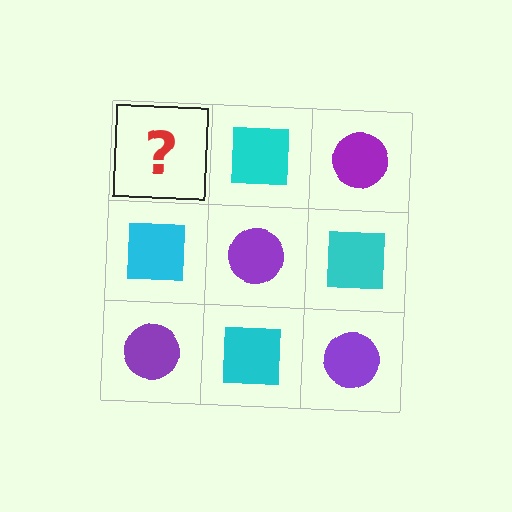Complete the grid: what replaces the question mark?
The question mark should be replaced with a purple circle.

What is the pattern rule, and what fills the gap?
The rule is that it alternates purple circle and cyan square in a checkerboard pattern. The gap should be filled with a purple circle.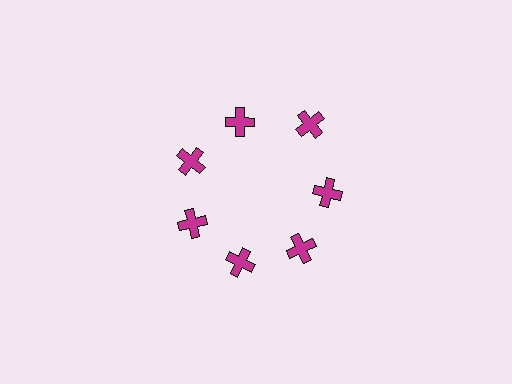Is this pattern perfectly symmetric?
No. The 7 magenta crosses are arranged in a ring, but one element near the 1 o'clock position is pushed outward from the center, breaking the 7-fold rotational symmetry.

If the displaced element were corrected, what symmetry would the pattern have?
It would have 7-fold rotational symmetry — the pattern would map onto itself every 51 degrees.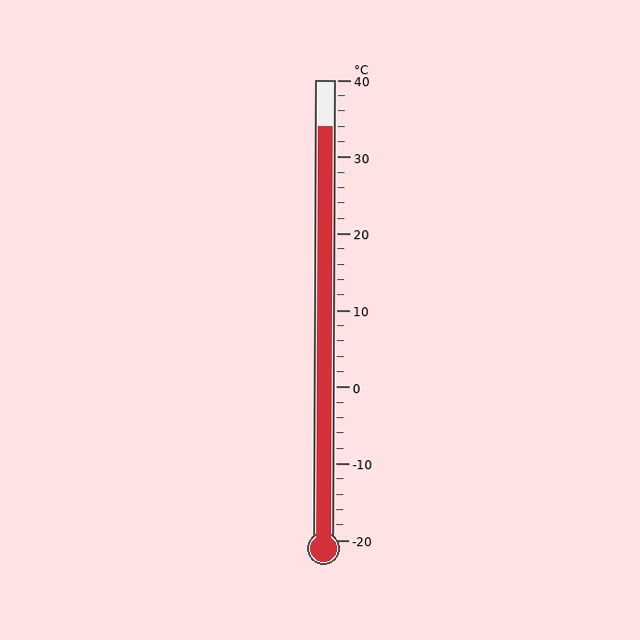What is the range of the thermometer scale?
The thermometer scale ranges from -20°C to 40°C.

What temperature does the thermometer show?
The thermometer shows approximately 34°C.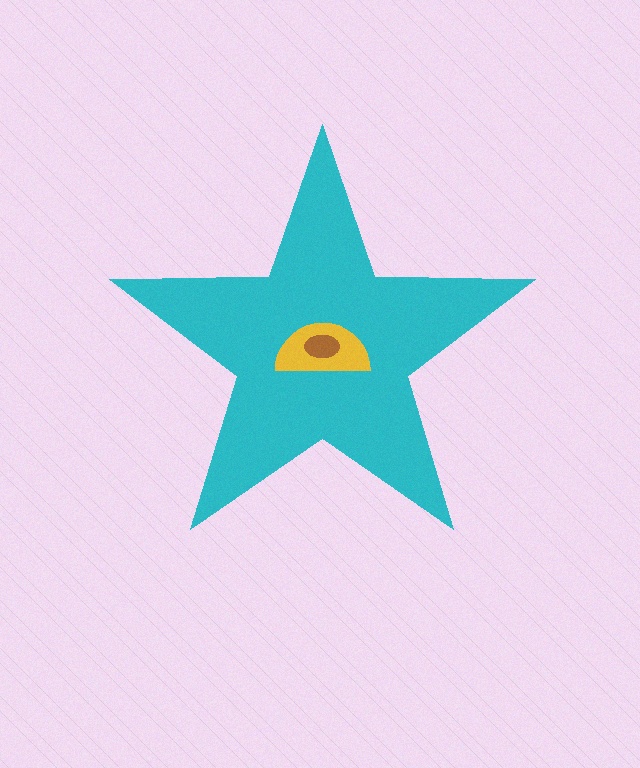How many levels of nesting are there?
3.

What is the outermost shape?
The cyan star.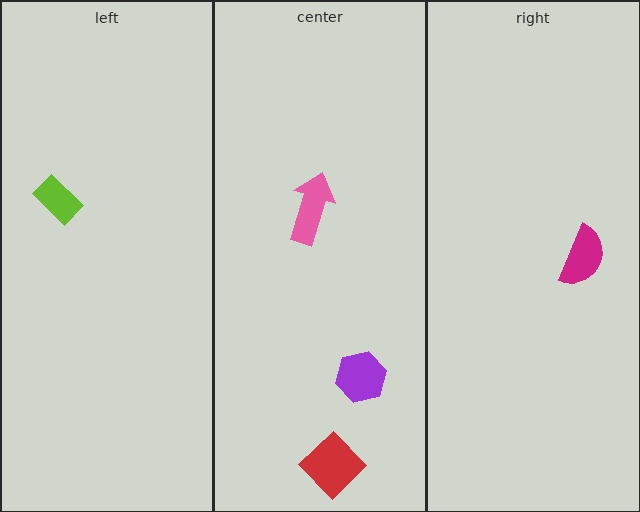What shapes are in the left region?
The lime rectangle.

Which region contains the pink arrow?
The center region.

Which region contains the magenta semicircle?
The right region.